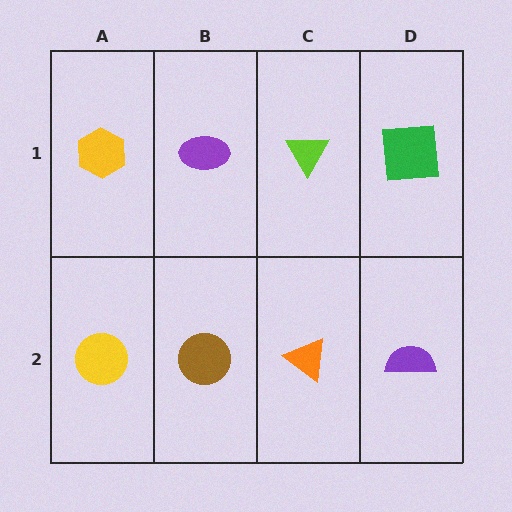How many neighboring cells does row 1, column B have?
3.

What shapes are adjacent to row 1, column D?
A purple semicircle (row 2, column D), a lime triangle (row 1, column C).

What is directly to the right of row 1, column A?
A purple ellipse.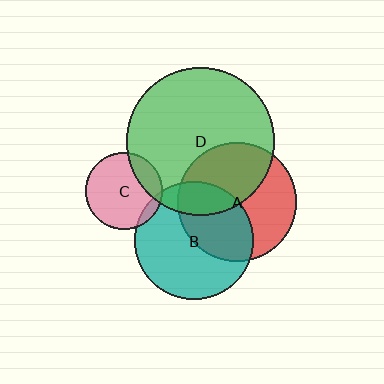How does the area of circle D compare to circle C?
Approximately 3.7 times.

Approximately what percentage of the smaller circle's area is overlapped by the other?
Approximately 40%.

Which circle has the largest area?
Circle D (green).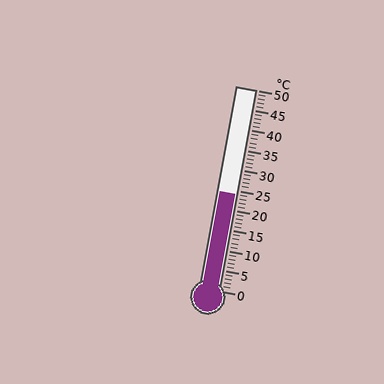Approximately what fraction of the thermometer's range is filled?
The thermometer is filled to approximately 50% of its range.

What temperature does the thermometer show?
The thermometer shows approximately 24°C.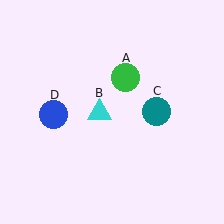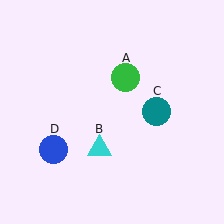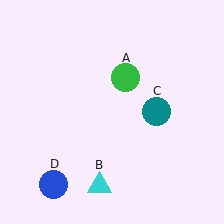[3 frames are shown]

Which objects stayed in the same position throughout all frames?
Green circle (object A) and teal circle (object C) remained stationary.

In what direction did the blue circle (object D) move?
The blue circle (object D) moved down.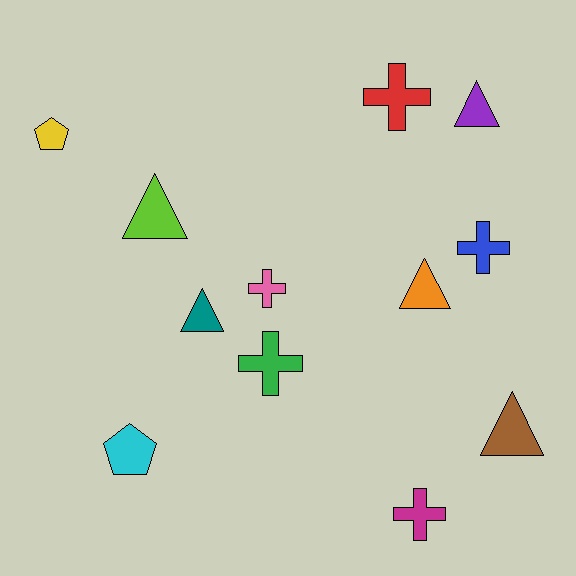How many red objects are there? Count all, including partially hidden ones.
There is 1 red object.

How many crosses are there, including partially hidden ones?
There are 5 crosses.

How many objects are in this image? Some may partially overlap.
There are 12 objects.